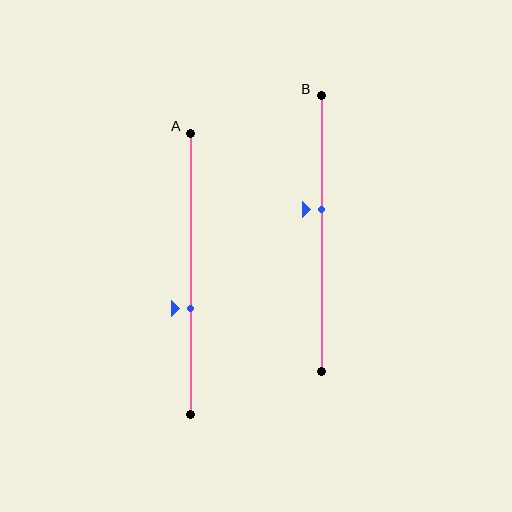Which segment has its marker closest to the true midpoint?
Segment B has its marker closest to the true midpoint.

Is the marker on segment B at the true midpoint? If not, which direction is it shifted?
No, the marker on segment B is shifted upward by about 9% of the segment length.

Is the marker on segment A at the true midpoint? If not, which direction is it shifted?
No, the marker on segment A is shifted downward by about 12% of the segment length.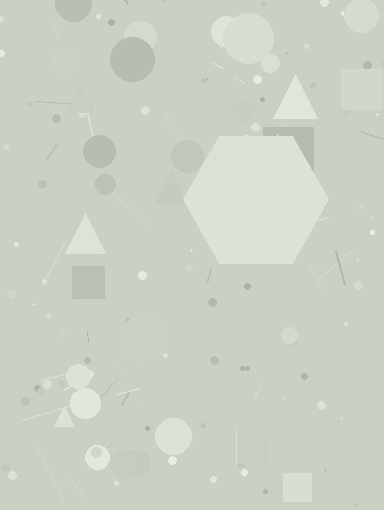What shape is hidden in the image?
A hexagon is hidden in the image.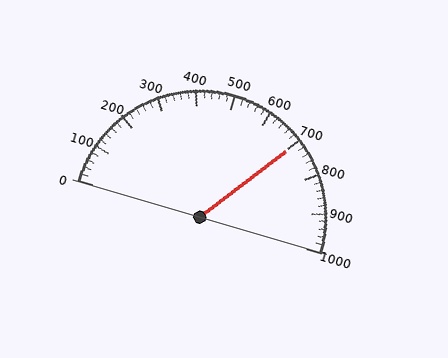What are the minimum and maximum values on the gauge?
The gauge ranges from 0 to 1000.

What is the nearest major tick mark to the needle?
The nearest major tick mark is 700.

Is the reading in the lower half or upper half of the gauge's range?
The reading is in the upper half of the range (0 to 1000).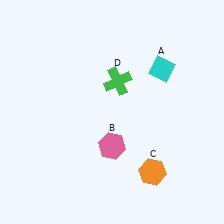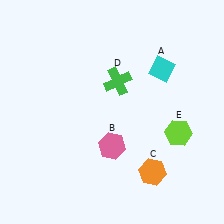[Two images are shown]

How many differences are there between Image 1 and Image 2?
There is 1 difference between the two images.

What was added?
A lime hexagon (E) was added in Image 2.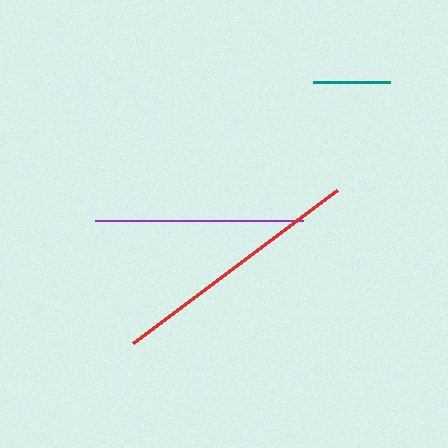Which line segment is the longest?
The red line is the longest at approximately 255 pixels.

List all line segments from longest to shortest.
From longest to shortest: red, purple, teal.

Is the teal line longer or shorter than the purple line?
The purple line is longer than the teal line.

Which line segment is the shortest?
The teal line is the shortest at approximately 77 pixels.